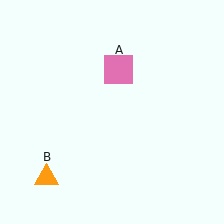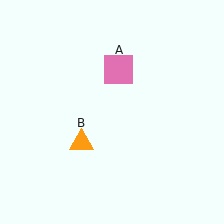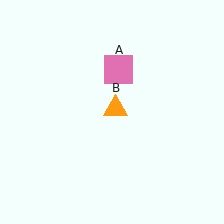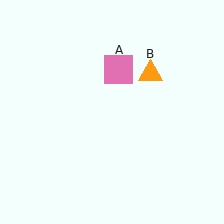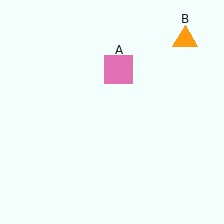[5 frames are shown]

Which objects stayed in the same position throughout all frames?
Pink square (object A) remained stationary.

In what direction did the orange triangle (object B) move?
The orange triangle (object B) moved up and to the right.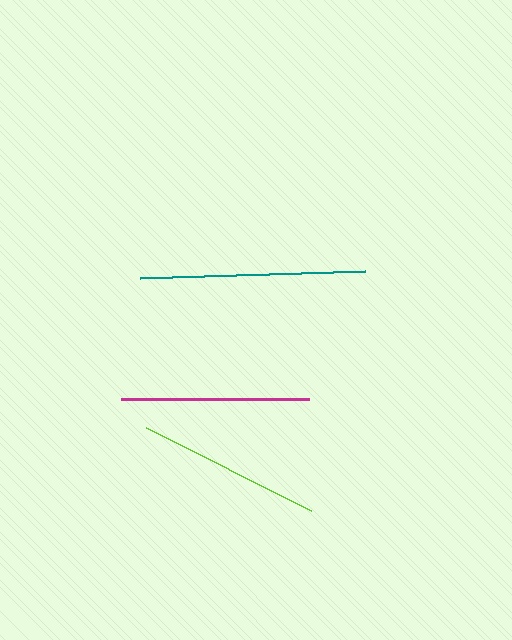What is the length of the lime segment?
The lime segment is approximately 184 pixels long.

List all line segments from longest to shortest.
From longest to shortest: teal, magenta, lime.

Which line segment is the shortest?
The lime line is the shortest at approximately 184 pixels.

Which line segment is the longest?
The teal line is the longest at approximately 225 pixels.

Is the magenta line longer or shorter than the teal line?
The teal line is longer than the magenta line.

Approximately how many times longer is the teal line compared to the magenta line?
The teal line is approximately 1.2 times the length of the magenta line.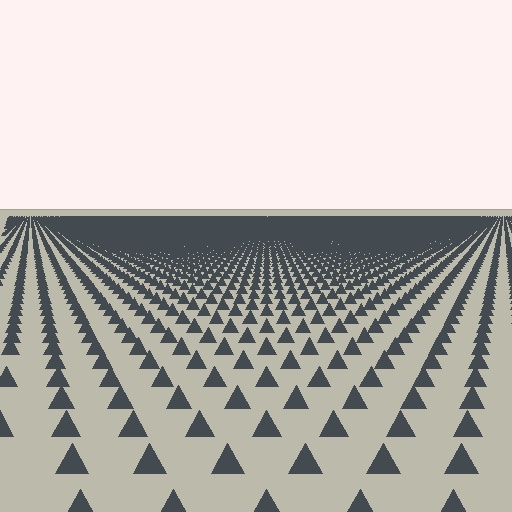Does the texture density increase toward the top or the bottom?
Density increases toward the top.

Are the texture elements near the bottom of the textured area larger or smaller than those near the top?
Larger. Near the bottom, elements are closer to the viewer and appear at a bigger on-screen size.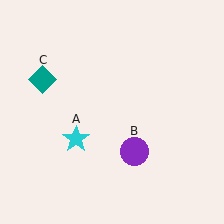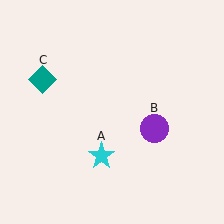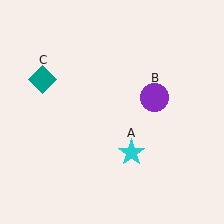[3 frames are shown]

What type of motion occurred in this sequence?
The cyan star (object A), purple circle (object B) rotated counterclockwise around the center of the scene.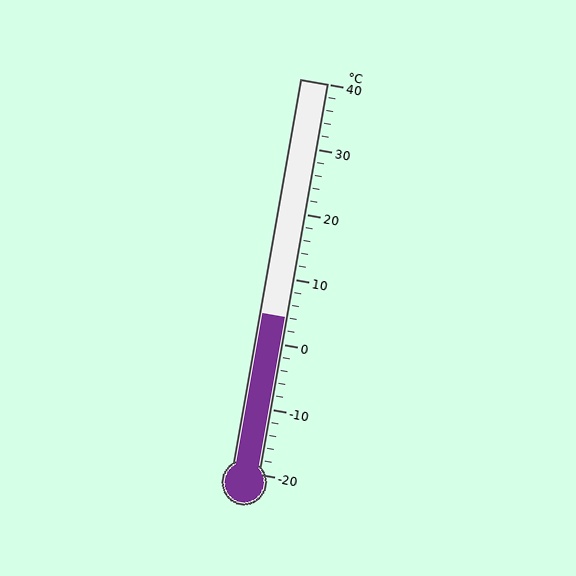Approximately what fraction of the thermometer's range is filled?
The thermometer is filled to approximately 40% of its range.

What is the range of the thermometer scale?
The thermometer scale ranges from -20°C to 40°C.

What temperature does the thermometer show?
The thermometer shows approximately 4°C.